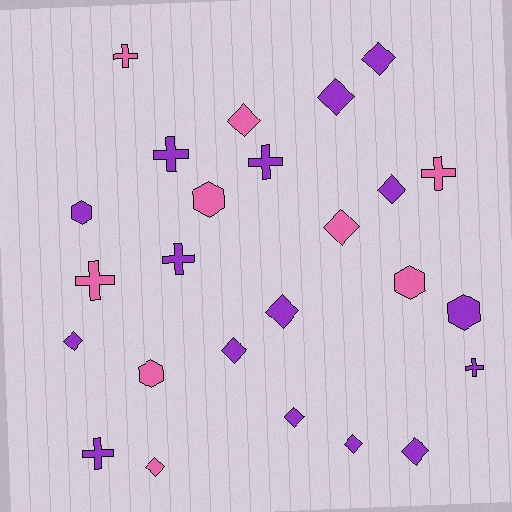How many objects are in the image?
There are 25 objects.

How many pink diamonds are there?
There are 3 pink diamonds.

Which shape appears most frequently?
Diamond, with 12 objects.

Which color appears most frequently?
Purple, with 16 objects.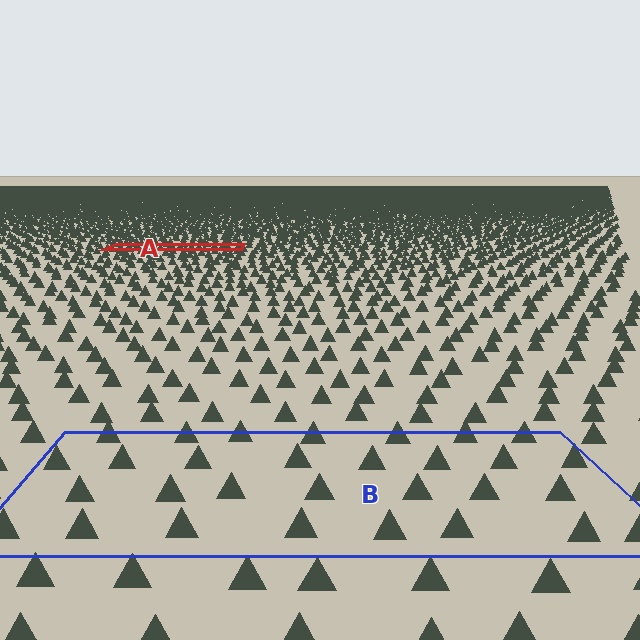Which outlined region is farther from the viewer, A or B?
Region A is farther from the viewer — the texture elements inside it appear smaller and more densely packed.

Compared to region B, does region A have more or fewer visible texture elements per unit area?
Region A has more texture elements per unit area — they are packed more densely because it is farther away.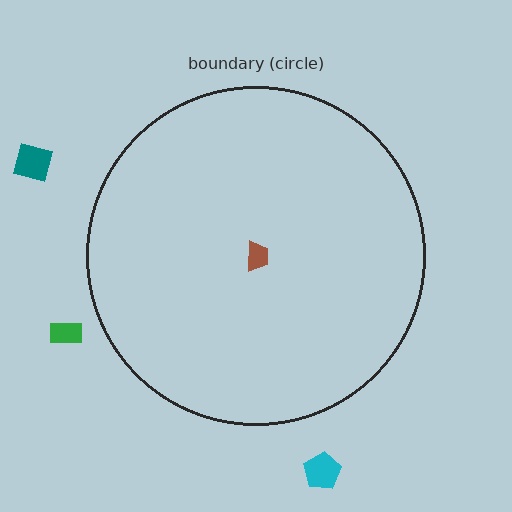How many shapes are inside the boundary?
1 inside, 3 outside.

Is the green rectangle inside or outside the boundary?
Outside.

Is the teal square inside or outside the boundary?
Outside.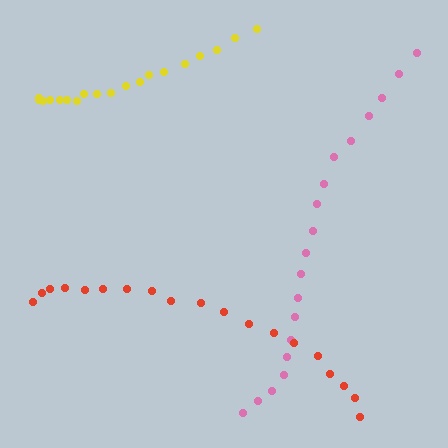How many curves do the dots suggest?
There are 3 distinct paths.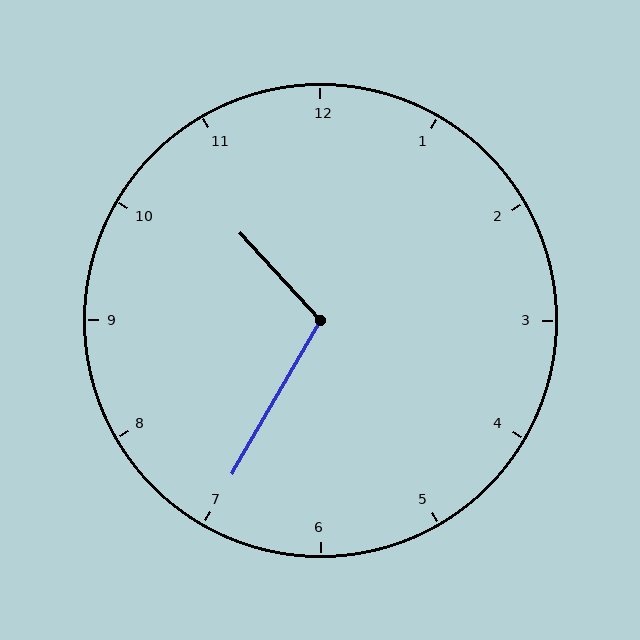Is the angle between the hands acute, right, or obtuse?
It is obtuse.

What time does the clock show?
10:35.